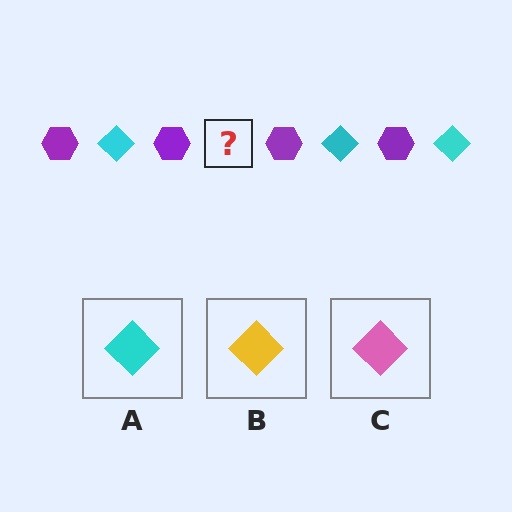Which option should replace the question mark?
Option A.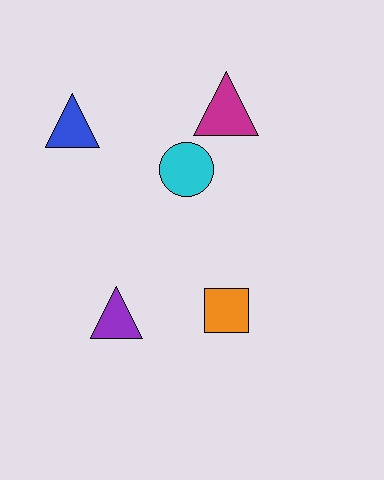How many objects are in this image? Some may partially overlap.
There are 5 objects.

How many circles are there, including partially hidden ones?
There is 1 circle.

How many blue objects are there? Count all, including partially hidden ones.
There is 1 blue object.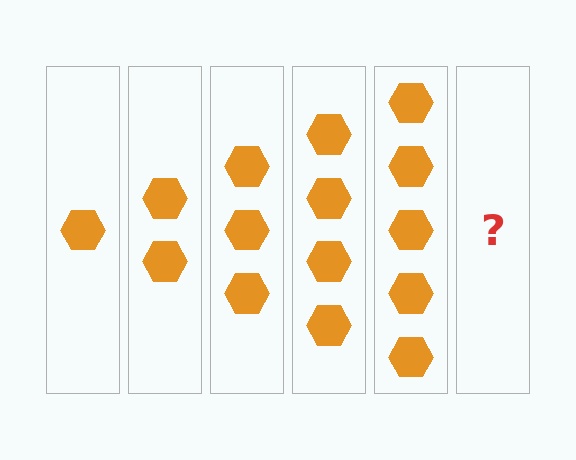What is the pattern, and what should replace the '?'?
The pattern is that each step adds one more hexagon. The '?' should be 6 hexagons.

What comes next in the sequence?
The next element should be 6 hexagons.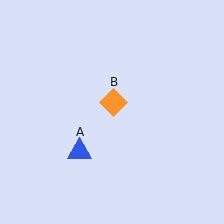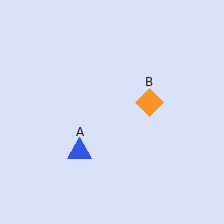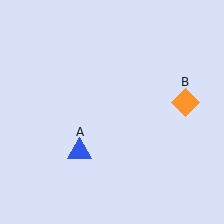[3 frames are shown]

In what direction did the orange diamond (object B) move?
The orange diamond (object B) moved right.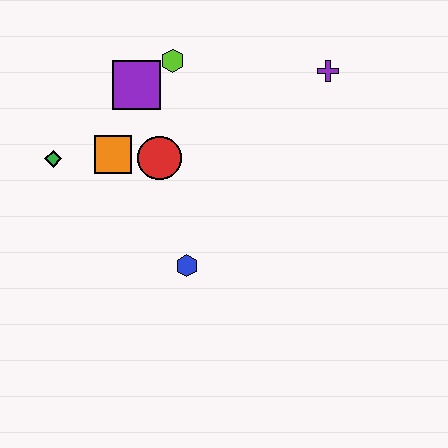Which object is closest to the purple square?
The lime hexagon is closest to the purple square.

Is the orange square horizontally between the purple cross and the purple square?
No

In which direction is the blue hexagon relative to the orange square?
The blue hexagon is below the orange square.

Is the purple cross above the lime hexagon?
No